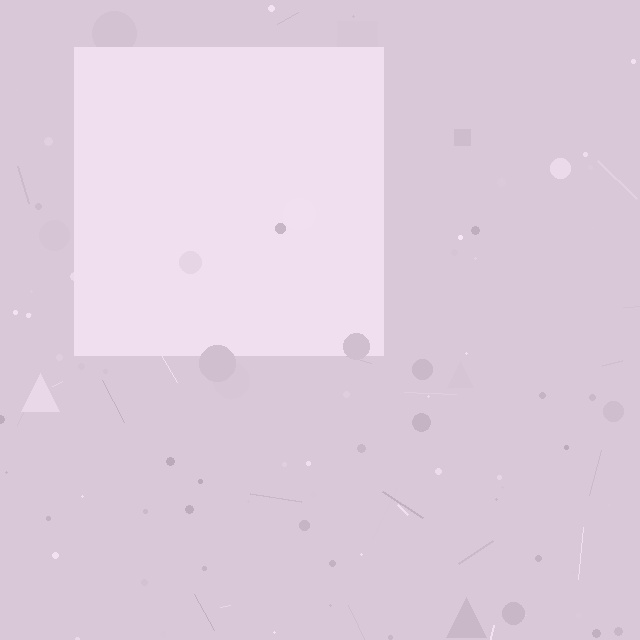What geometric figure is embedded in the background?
A square is embedded in the background.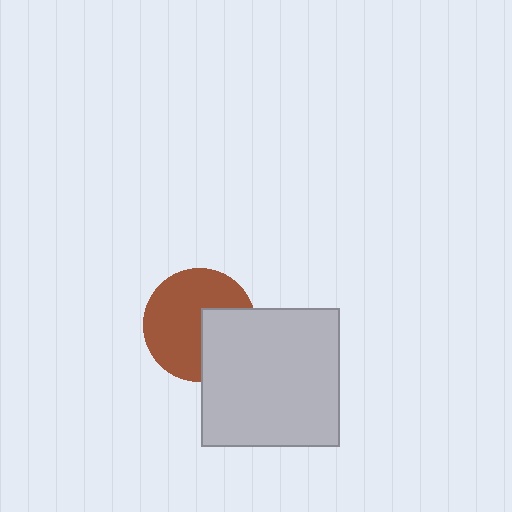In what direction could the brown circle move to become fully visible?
The brown circle could move left. That would shift it out from behind the light gray square entirely.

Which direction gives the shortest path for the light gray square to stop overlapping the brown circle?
Moving right gives the shortest separation.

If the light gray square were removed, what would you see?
You would see the complete brown circle.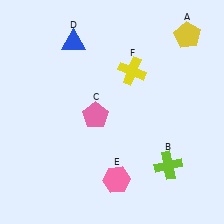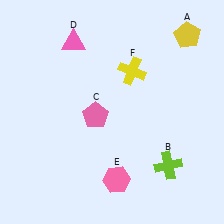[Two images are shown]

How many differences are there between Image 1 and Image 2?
There is 1 difference between the two images.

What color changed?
The triangle (D) changed from blue in Image 1 to pink in Image 2.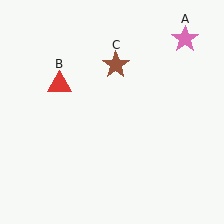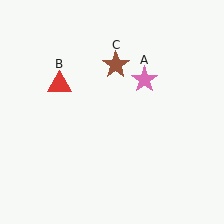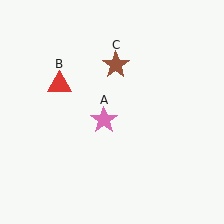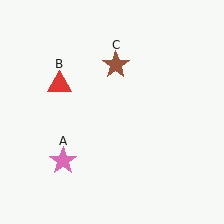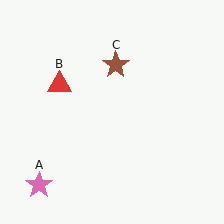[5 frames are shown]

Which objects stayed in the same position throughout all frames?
Red triangle (object B) and brown star (object C) remained stationary.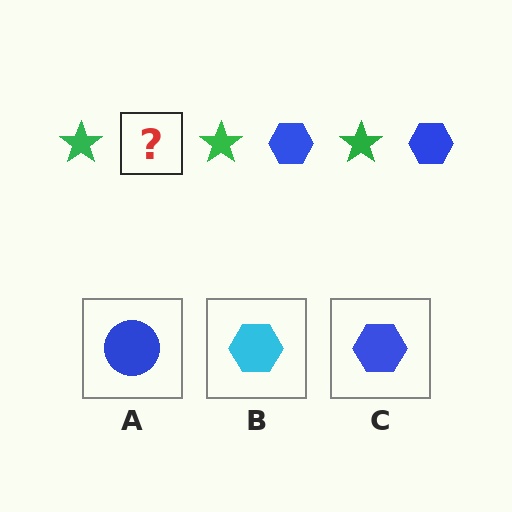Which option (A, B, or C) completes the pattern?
C.